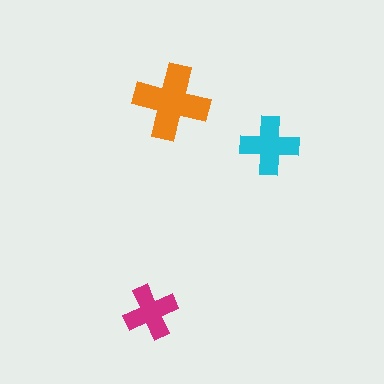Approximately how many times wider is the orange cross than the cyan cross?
About 1.5 times wider.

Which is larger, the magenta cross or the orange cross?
The orange one.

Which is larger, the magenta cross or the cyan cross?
The cyan one.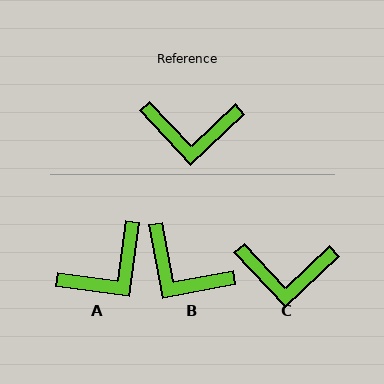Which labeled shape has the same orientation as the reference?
C.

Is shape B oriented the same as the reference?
No, it is off by about 32 degrees.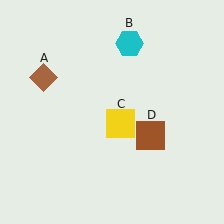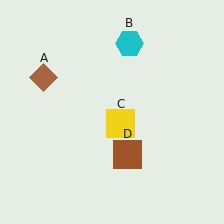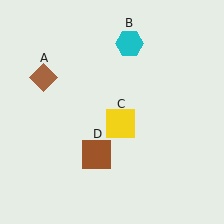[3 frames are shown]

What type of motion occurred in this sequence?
The brown square (object D) rotated clockwise around the center of the scene.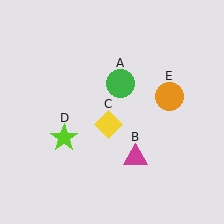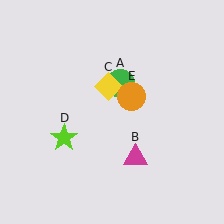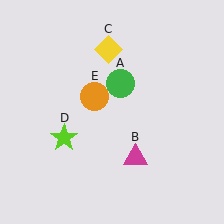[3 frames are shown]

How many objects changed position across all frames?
2 objects changed position: yellow diamond (object C), orange circle (object E).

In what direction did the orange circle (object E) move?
The orange circle (object E) moved left.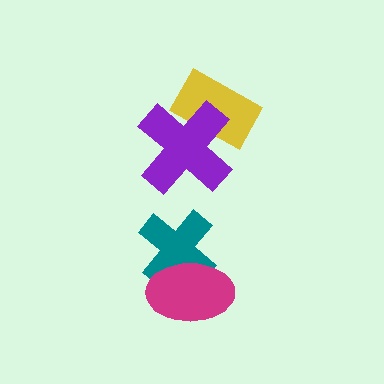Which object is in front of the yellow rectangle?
The purple cross is in front of the yellow rectangle.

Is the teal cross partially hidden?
Yes, it is partially covered by another shape.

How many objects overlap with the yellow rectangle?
1 object overlaps with the yellow rectangle.